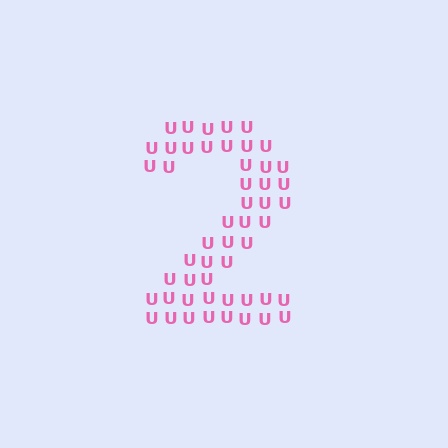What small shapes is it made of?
It is made of small letter U's.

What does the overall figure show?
The overall figure shows the digit 2.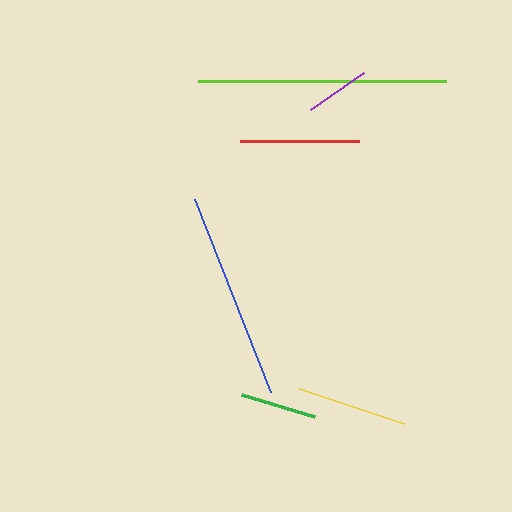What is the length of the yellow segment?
The yellow segment is approximately 111 pixels long.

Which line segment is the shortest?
The purple line is the shortest at approximately 65 pixels.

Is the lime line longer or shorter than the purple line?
The lime line is longer than the purple line.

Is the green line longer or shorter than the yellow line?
The yellow line is longer than the green line.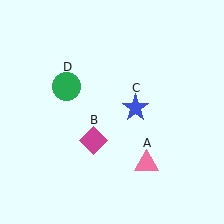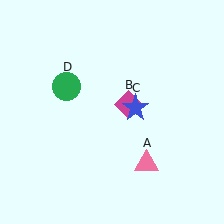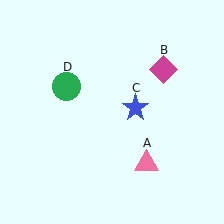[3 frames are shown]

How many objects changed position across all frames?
1 object changed position: magenta diamond (object B).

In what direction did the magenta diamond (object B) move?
The magenta diamond (object B) moved up and to the right.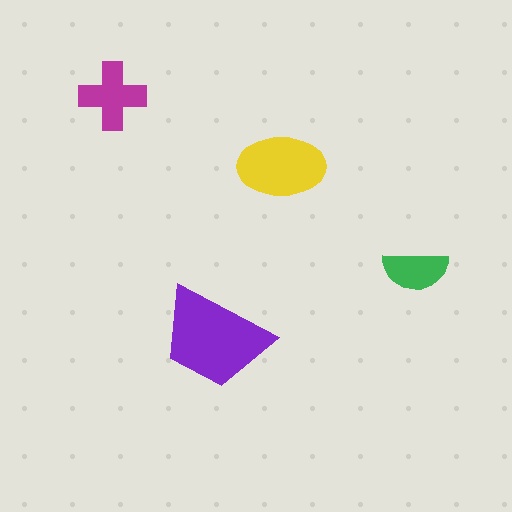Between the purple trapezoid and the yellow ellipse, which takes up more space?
The purple trapezoid.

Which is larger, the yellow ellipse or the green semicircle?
The yellow ellipse.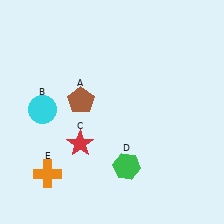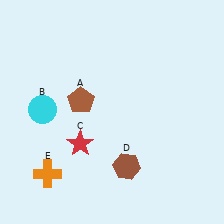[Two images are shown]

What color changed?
The hexagon (D) changed from green in Image 1 to brown in Image 2.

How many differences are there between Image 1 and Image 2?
There is 1 difference between the two images.